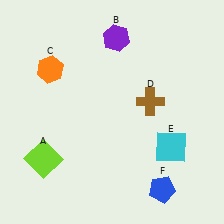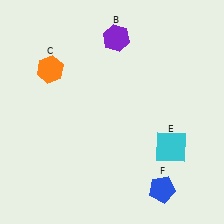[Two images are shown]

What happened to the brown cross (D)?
The brown cross (D) was removed in Image 2. It was in the top-right area of Image 1.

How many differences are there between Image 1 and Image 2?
There are 2 differences between the two images.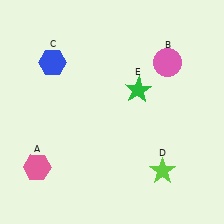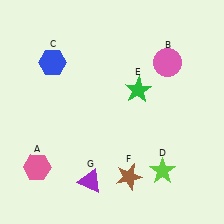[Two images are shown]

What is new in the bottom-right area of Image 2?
A brown star (F) was added in the bottom-right area of Image 2.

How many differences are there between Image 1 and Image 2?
There are 2 differences between the two images.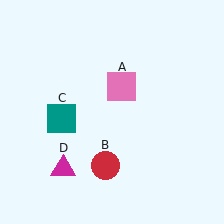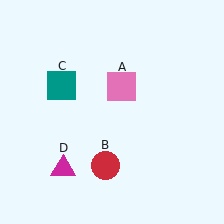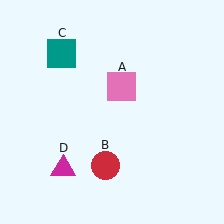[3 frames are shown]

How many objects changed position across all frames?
1 object changed position: teal square (object C).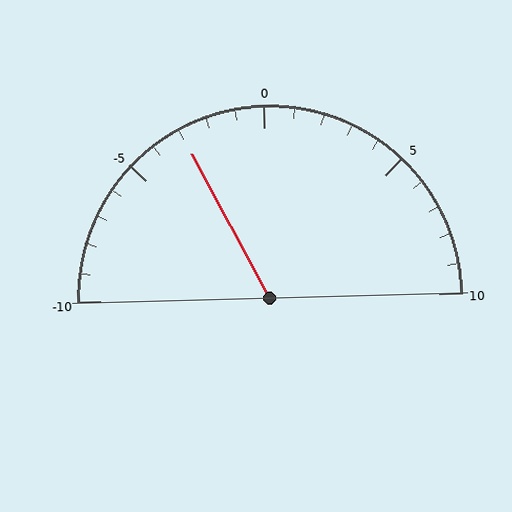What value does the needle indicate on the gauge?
The needle indicates approximately -3.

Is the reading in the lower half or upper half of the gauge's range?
The reading is in the lower half of the range (-10 to 10).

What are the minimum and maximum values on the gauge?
The gauge ranges from -10 to 10.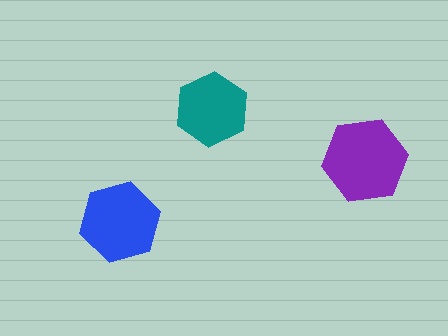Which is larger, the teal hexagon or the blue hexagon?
The blue one.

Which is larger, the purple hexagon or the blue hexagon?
The purple one.